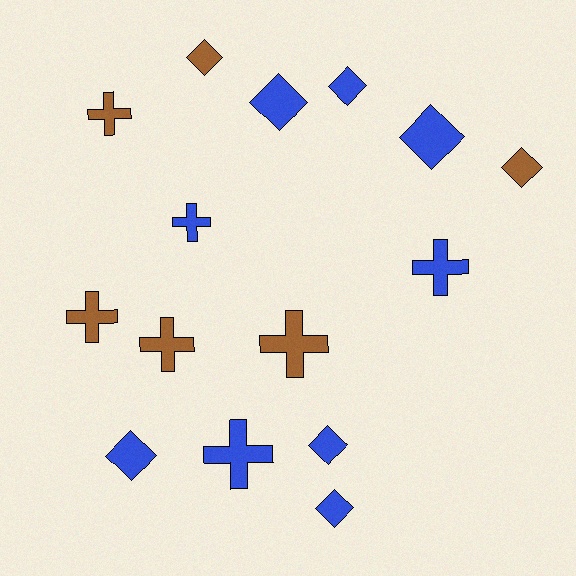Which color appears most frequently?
Blue, with 9 objects.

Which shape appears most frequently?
Diamond, with 8 objects.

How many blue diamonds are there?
There are 6 blue diamonds.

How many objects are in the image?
There are 15 objects.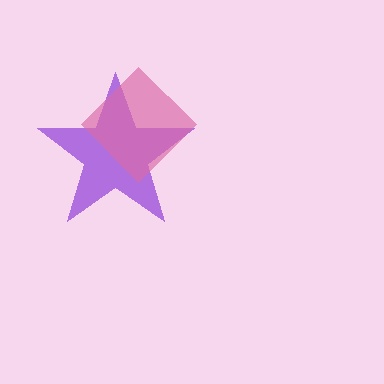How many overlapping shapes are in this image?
There are 2 overlapping shapes in the image.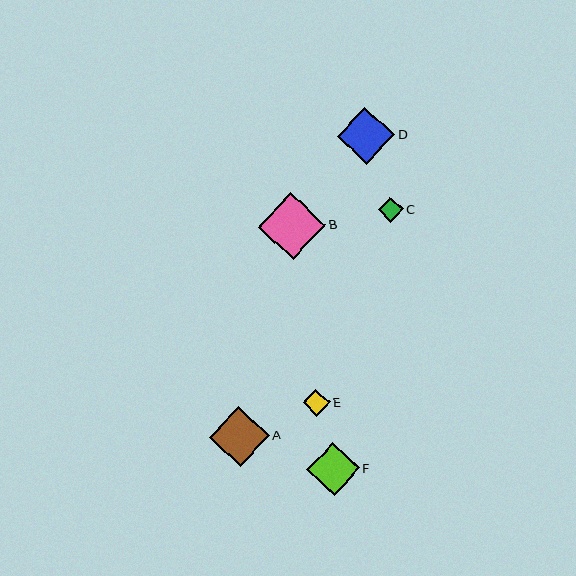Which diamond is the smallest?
Diamond C is the smallest with a size of approximately 25 pixels.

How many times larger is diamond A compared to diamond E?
Diamond A is approximately 2.2 times the size of diamond E.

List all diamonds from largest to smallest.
From largest to smallest: B, A, D, F, E, C.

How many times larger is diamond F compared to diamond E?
Diamond F is approximately 1.9 times the size of diamond E.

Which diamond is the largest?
Diamond B is the largest with a size of approximately 67 pixels.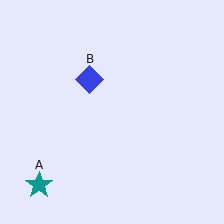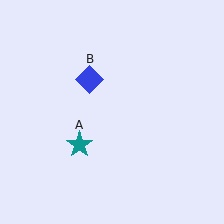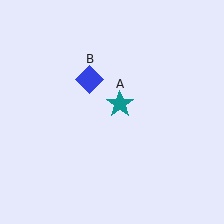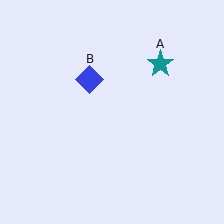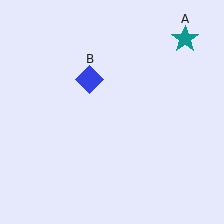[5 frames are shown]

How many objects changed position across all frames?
1 object changed position: teal star (object A).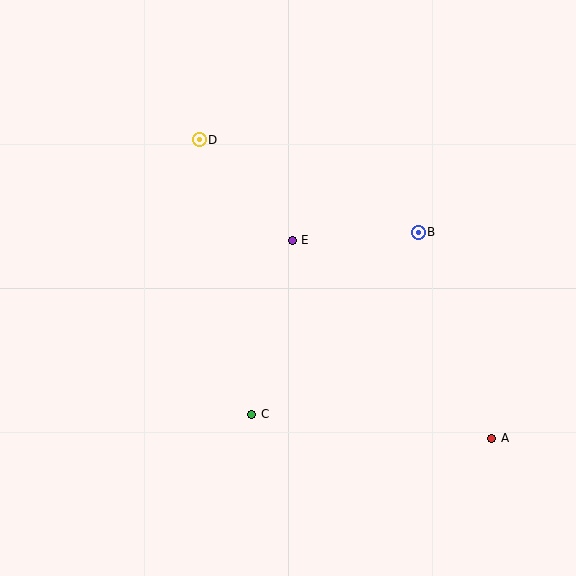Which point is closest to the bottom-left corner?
Point C is closest to the bottom-left corner.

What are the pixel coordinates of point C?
Point C is at (252, 414).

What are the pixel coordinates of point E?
Point E is at (292, 240).